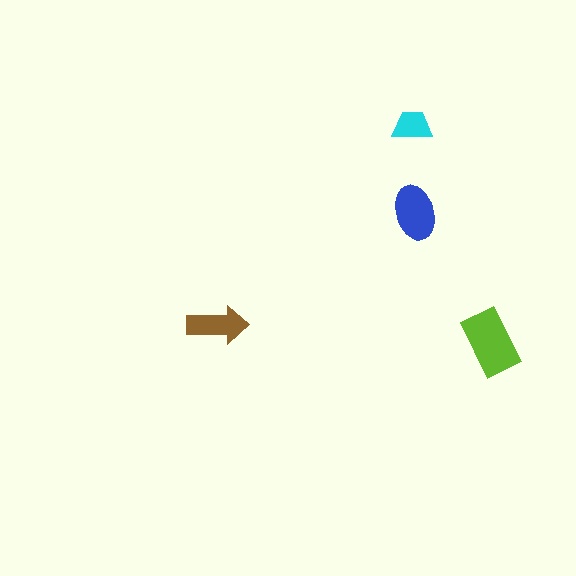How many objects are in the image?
There are 4 objects in the image.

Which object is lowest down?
The lime rectangle is bottommost.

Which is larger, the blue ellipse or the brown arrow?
The blue ellipse.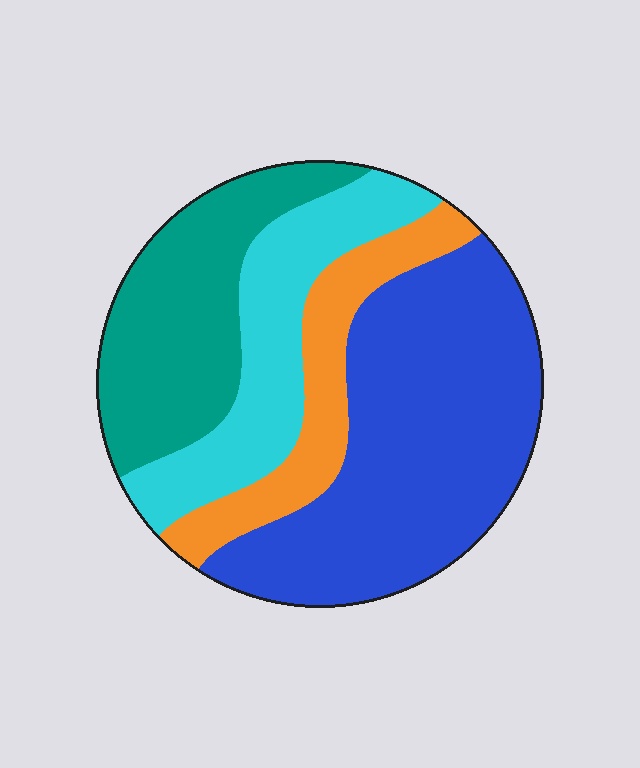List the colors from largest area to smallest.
From largest to smallest: blue, teal, cyan, orange.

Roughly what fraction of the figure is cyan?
Cyan takes up about one fifth (1/5) of the figure.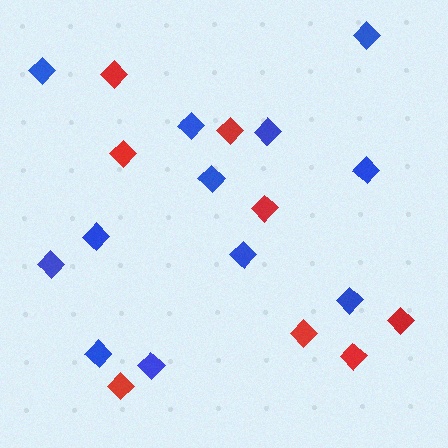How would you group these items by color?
There are 2 groups: one group of blue diamonds (12) and one group of red diamonds (8).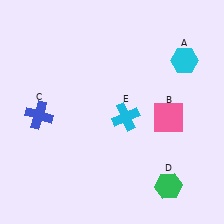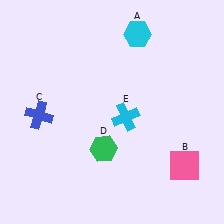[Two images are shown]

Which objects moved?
The objects that moved are: the cyan hexagon (A), the pink square (B), the green hexagon (D).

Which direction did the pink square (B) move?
The pink square (B) moved down.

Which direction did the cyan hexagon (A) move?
The cyan hexagon (A) moved left.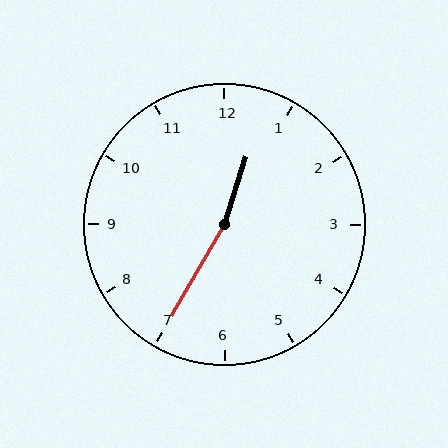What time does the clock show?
12:35.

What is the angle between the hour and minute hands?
Approximately 168 degrees.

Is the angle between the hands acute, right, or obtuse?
It is obtuse.